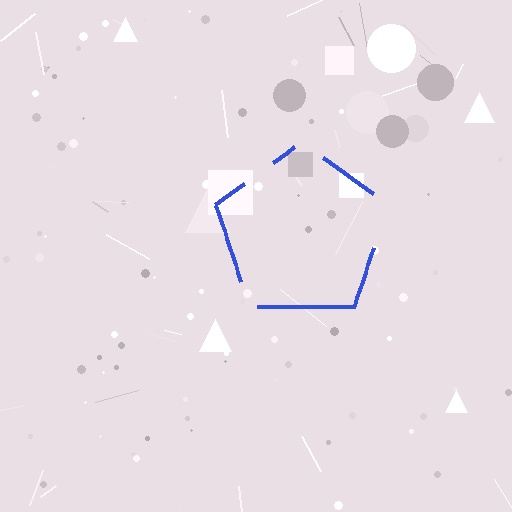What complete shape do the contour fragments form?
The contour fragments form a pentagon.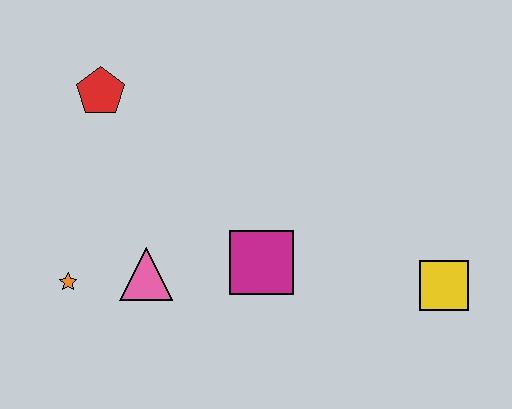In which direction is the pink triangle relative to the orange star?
The pink triangle is to the right of the orange star.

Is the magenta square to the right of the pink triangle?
Yes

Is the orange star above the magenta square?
No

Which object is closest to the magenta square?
The pink triangle is closest to the magenta square.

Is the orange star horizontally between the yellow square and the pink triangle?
No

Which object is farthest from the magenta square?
The red pentagon is farthest from the magenta square.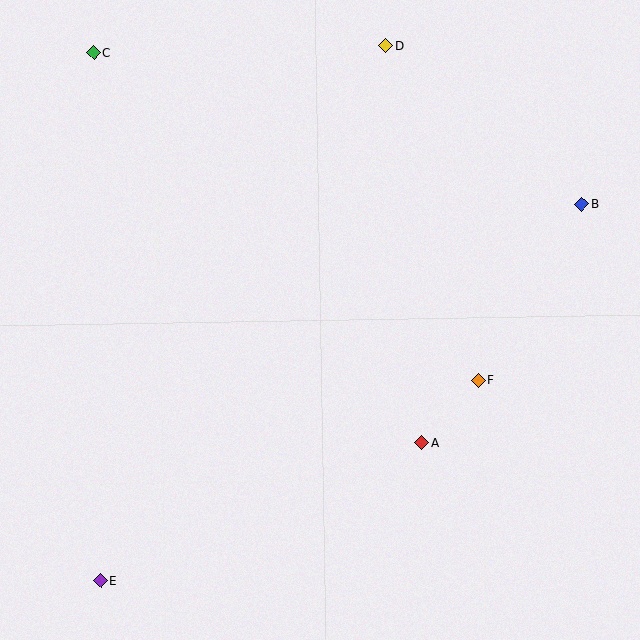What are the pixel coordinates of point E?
Point E is at (101, 580).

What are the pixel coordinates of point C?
Point C is at (94, 53).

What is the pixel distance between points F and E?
The distance between F and E is 427 pixels.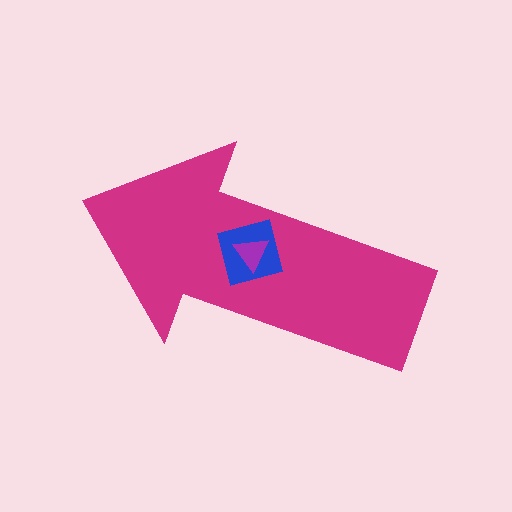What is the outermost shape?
The magenta arrow.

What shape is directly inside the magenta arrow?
The blue square.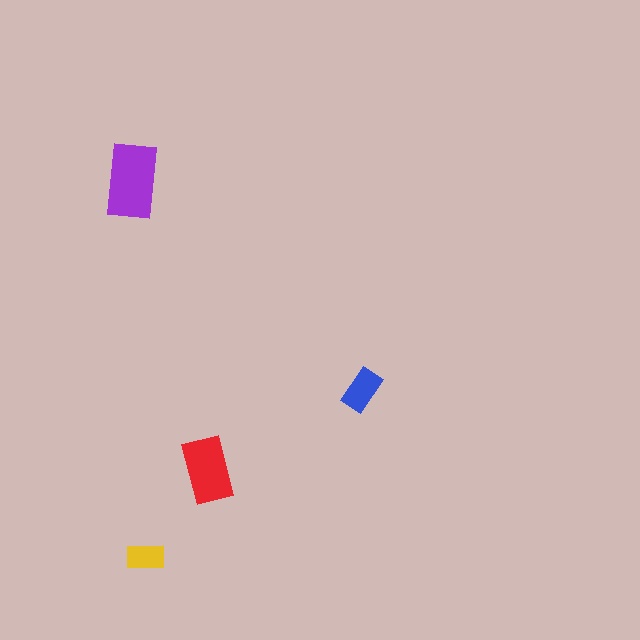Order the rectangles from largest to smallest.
the purple one, the red one, the blue one, the yellow one.